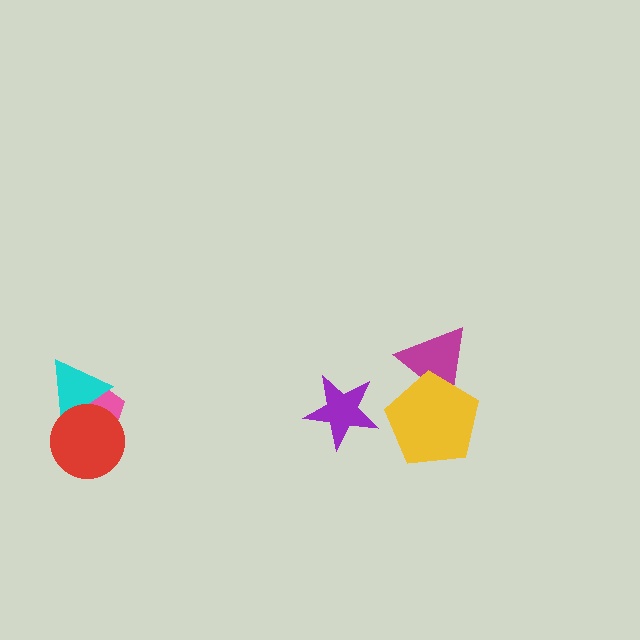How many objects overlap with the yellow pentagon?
1 object overlaps with the yellow pentagon.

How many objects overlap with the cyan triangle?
2 objects overlap with the cyan triangle.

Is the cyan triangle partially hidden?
Yes, it is partially covered by another shape.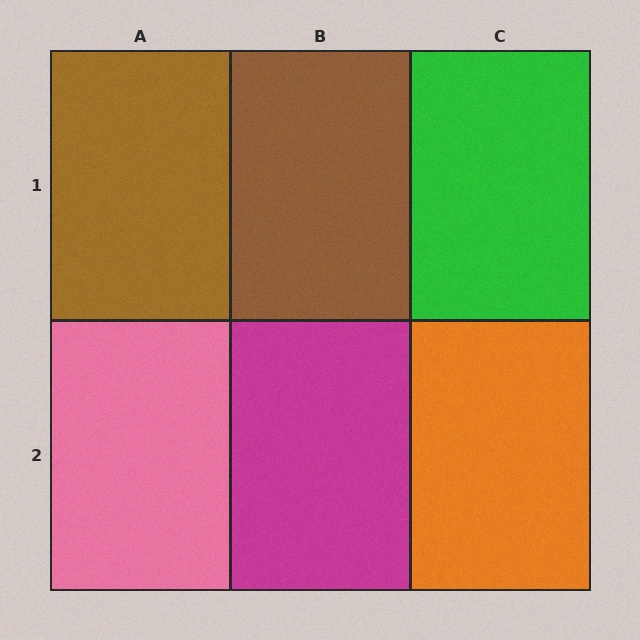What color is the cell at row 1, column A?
Brown.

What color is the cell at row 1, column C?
Green.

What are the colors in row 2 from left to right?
Pink, magenta, orange.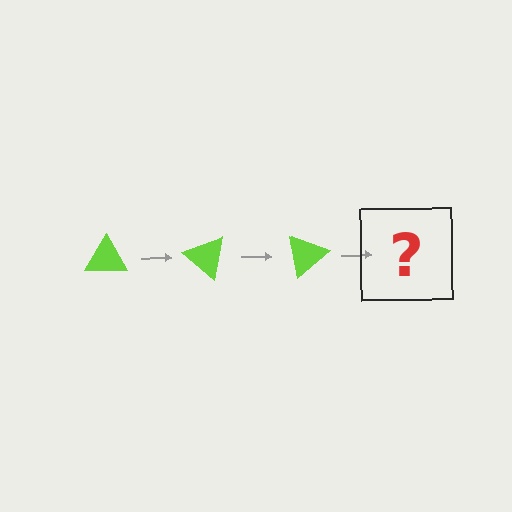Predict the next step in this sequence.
The next step is a lime triangle rotated 120 degrees.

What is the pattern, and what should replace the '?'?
The pattern is that the triangle rotates 40 degrees each step. The '?' should be a lime triangle rotated 120 degrees.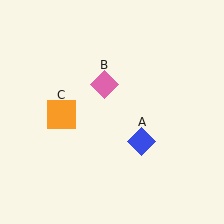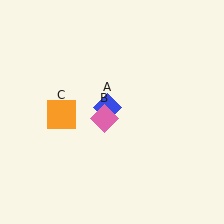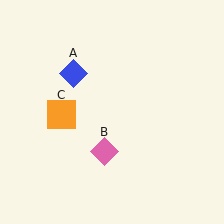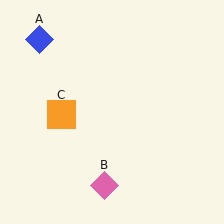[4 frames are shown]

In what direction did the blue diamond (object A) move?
The blue diamond (object A) moved up and to the left.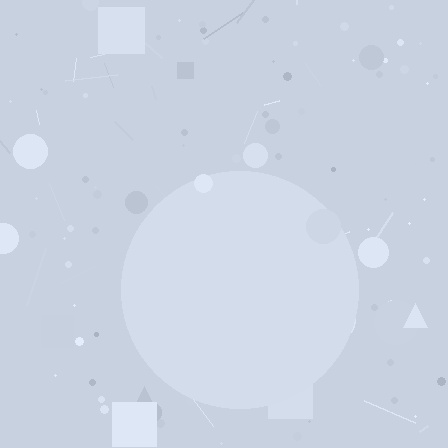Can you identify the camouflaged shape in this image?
The camouflaged shape is a circle.